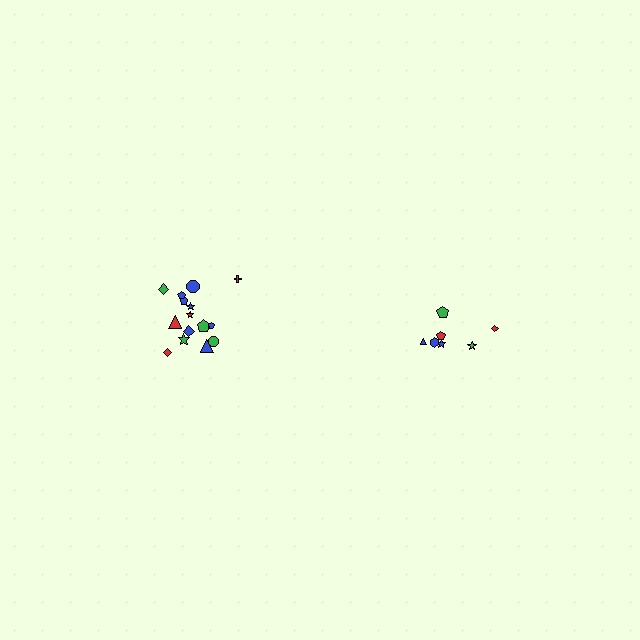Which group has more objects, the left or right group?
The left group.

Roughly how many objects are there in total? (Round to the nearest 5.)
Roughly 20 objects in total.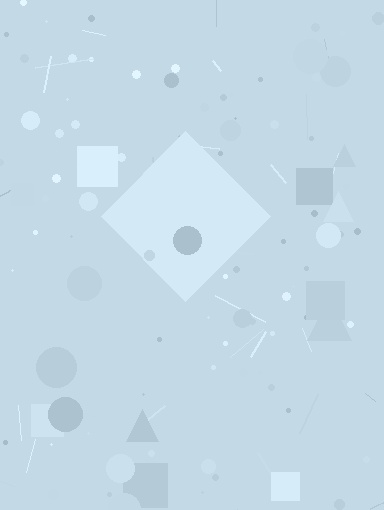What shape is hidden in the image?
A diamond is hidden in the image.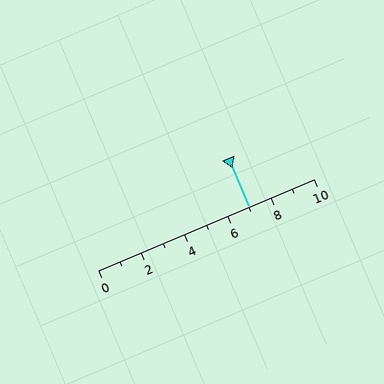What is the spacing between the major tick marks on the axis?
The major ticks are spaced 2 apart.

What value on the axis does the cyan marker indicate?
The marker indicates approximately 7.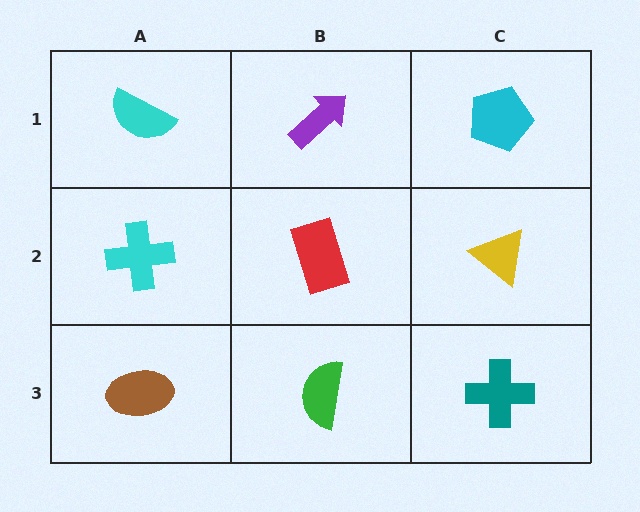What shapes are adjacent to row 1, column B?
A red rectangle (row 2, column B), a cyan semicircle (row 1, column A), a cyan pentagon (row 1, column C).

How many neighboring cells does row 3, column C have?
2.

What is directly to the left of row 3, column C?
A green semicircle.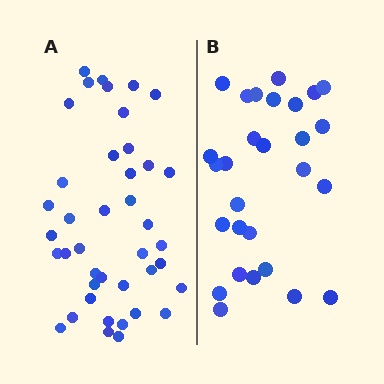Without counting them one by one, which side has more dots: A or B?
Region A (the left region) has more dots.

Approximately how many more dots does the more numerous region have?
Region A has approximately 15 more dots than region B.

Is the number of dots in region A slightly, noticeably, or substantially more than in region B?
Region A has substantially more. The ratio is roughly 1.5 to 1.